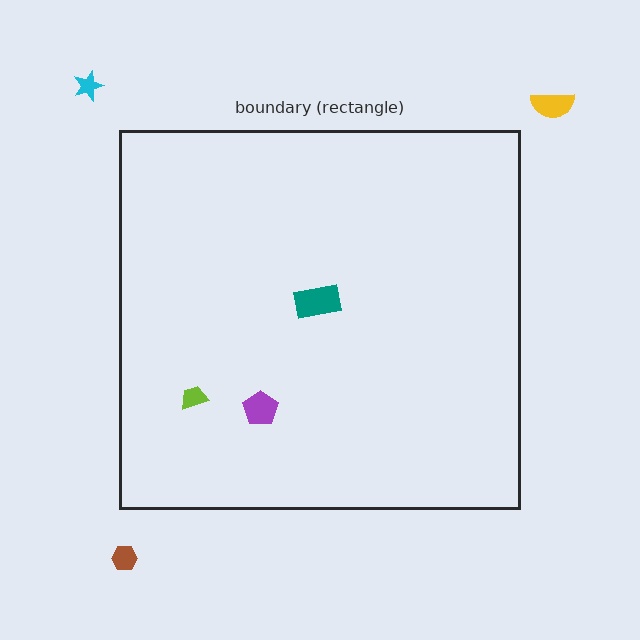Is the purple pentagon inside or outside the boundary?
Inside.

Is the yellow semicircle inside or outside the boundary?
Outside.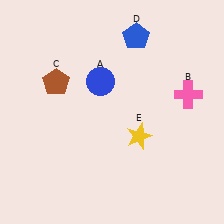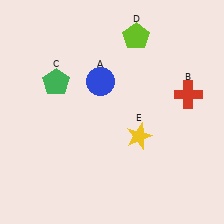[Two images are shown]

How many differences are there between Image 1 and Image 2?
There are 3 differences between the two images.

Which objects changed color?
B changed from pink to red. C changed from brown to green. D changed from blue to lime.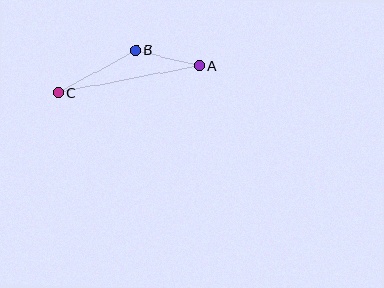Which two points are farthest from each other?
Points A and C are farthest from each other.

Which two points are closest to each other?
Points A and B are closest to each other.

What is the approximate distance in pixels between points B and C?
The distance between B and C is approximately 89 pixels.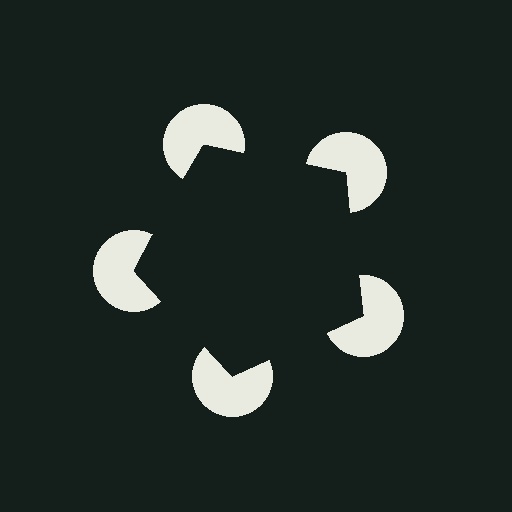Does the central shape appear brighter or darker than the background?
It typically appears slightly darker than the background, even though no actual brightness change is drawn.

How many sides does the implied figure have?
5 sides.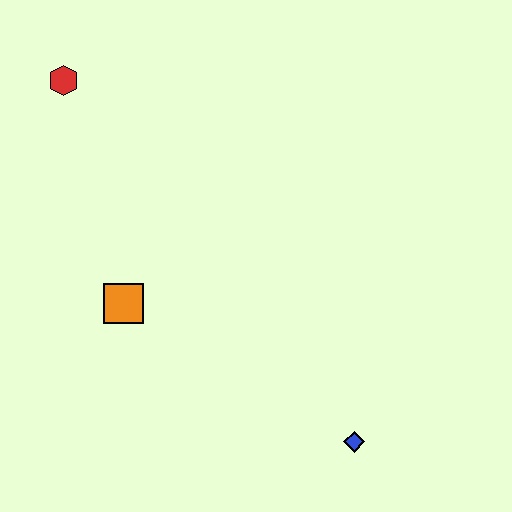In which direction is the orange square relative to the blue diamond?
The orange square is to the left of the blue diamond.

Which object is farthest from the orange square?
The blue diamond is farthest from the orange square.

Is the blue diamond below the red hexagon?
Yes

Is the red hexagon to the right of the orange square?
No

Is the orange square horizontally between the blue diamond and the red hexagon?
Yes